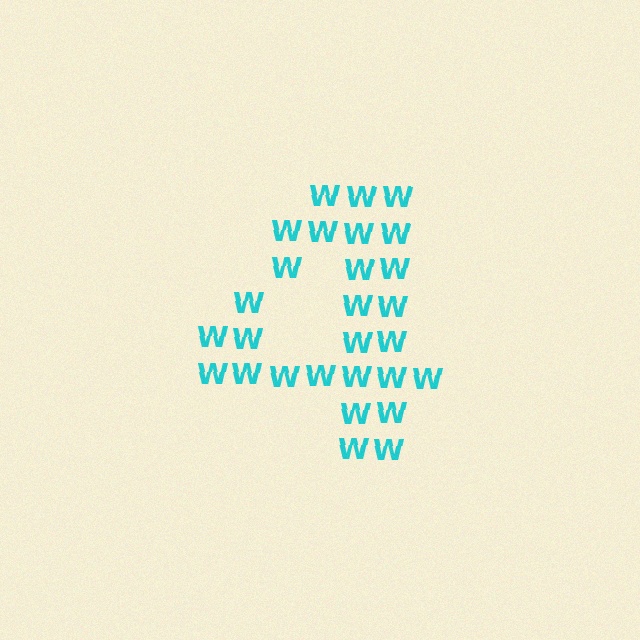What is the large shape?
The large shape is the digit 4.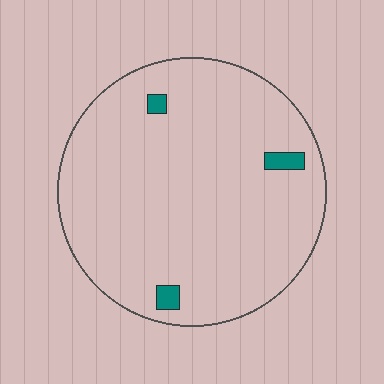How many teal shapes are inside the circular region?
3.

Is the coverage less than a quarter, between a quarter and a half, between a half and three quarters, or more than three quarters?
Less than a quarter.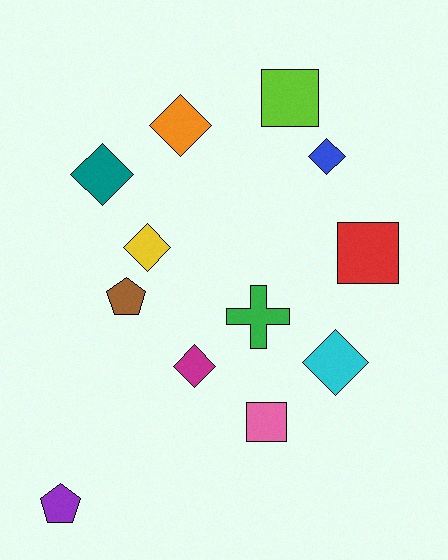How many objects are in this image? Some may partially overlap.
There are 12 objects.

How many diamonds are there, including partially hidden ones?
There are 6 diamonds.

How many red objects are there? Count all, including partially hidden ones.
There is 1 red object.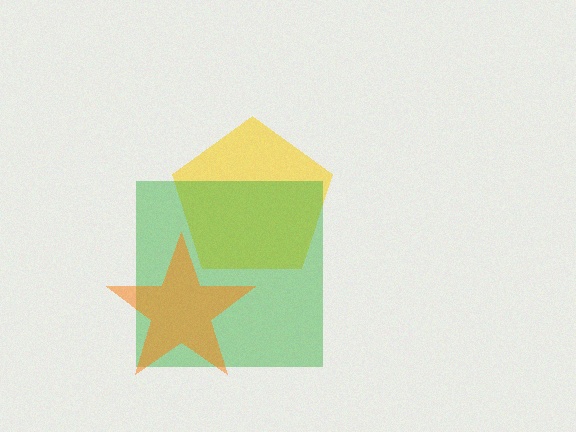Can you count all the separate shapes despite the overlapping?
Yes, there are 3 separate shapes.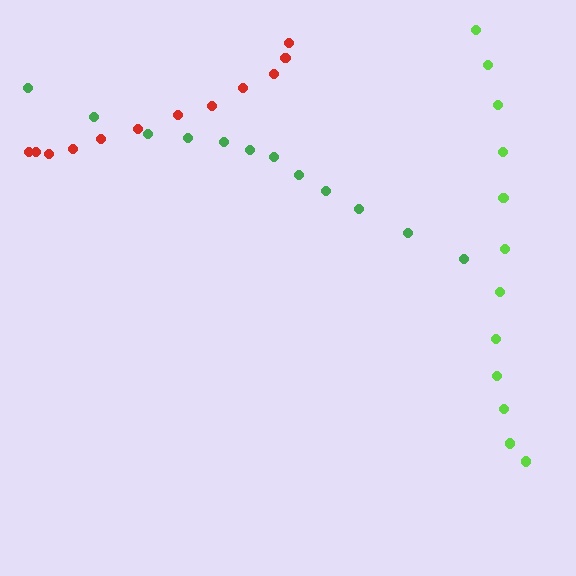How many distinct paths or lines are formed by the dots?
There are 3 distinct paths.